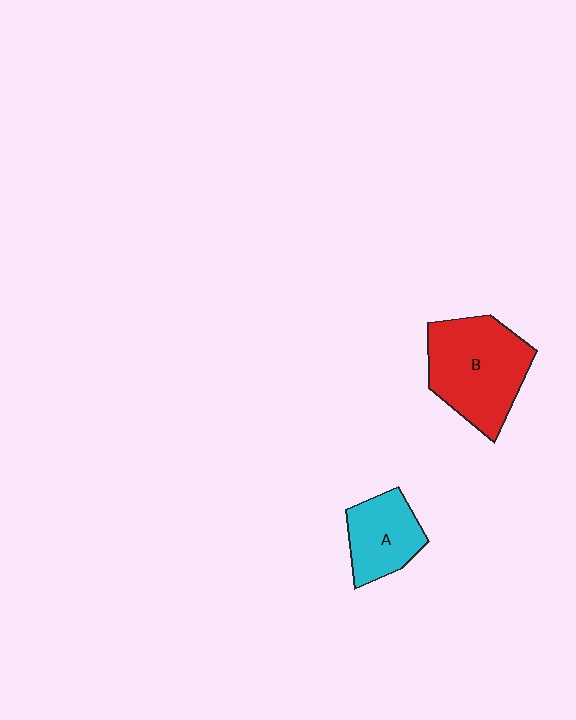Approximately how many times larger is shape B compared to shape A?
Approximately 1.7 times.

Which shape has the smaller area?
Shape A (cyan).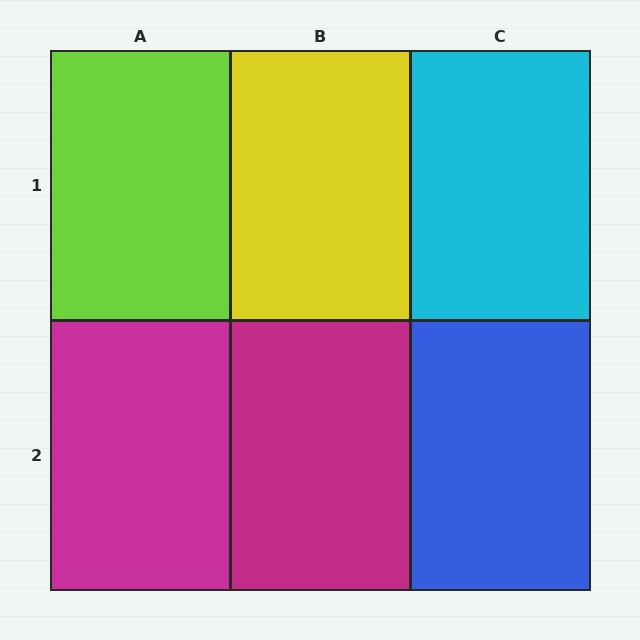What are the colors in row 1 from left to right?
Lime, yellow, cyan.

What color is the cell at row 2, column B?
Magenta.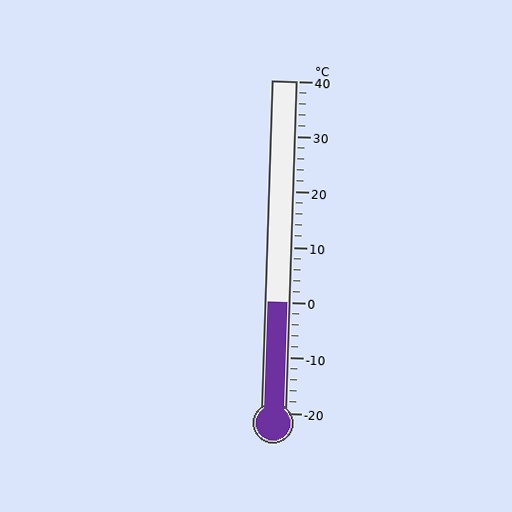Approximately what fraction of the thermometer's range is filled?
The thermometer is filled to approximately 35% of its range.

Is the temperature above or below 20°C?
The temperature is below 20°C.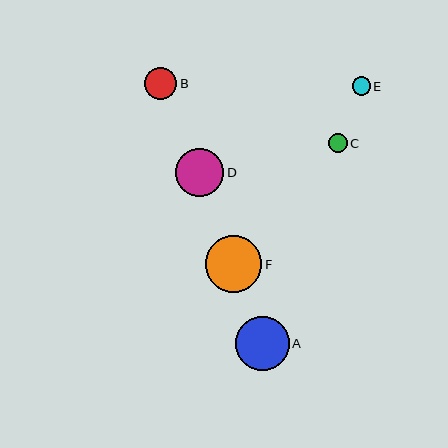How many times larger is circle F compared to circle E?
Circle F is approximately 3.1 times the size of circle E.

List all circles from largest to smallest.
From largest to smallest: F, A, D, B, C, E.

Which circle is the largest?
Circle F is the largest with a size of approximately 57 pixels.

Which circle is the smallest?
Circle E is the smallest with a size of approximately 18 pixels.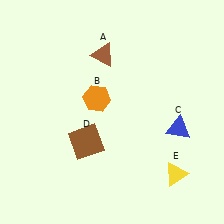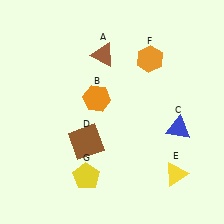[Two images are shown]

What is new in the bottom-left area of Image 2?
A yellow pentagon (G) was added in the bottom-left area of Image 2.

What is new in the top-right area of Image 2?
An orange hexagon (F) was added in the top-right area of Image 2.